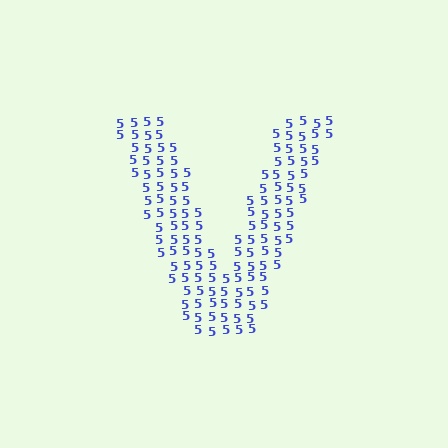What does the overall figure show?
The overall figure shows the letter V.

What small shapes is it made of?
It is made of small digit 5's.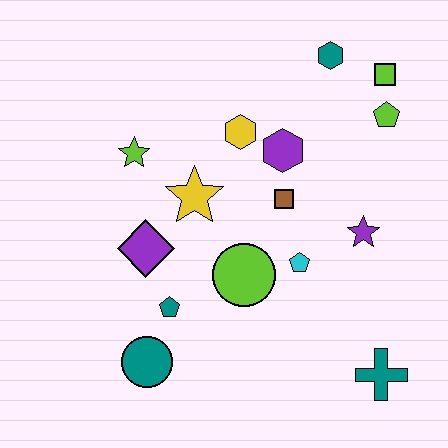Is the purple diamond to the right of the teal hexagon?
No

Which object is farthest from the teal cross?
The lime star is farthest from the teal cross.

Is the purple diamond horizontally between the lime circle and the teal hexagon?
No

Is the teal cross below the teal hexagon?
Yes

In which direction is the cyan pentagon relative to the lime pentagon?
The cyan pentagon is below the lime pentagon.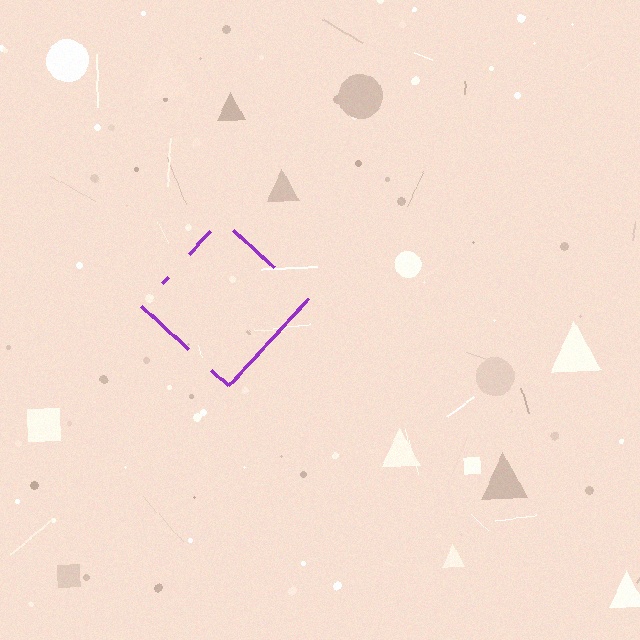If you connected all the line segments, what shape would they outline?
They would outline a diamond.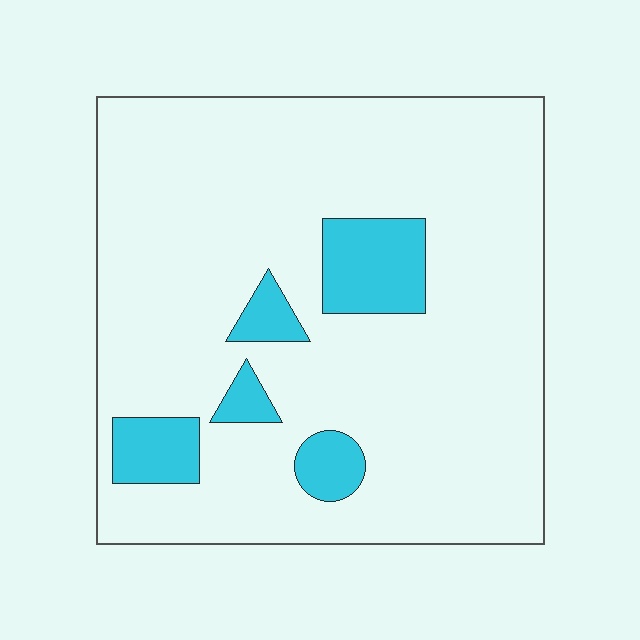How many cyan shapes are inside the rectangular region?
5.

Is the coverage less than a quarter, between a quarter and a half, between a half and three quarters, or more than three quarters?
Less than a quarter.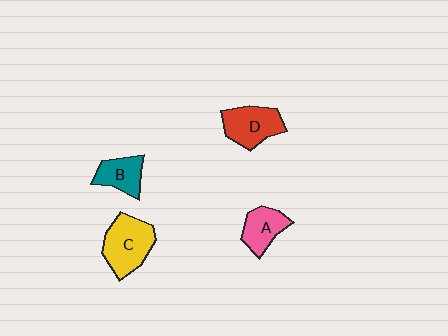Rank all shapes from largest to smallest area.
From largest to smallest: C (yellow), D (red), A (pink), B (teal).